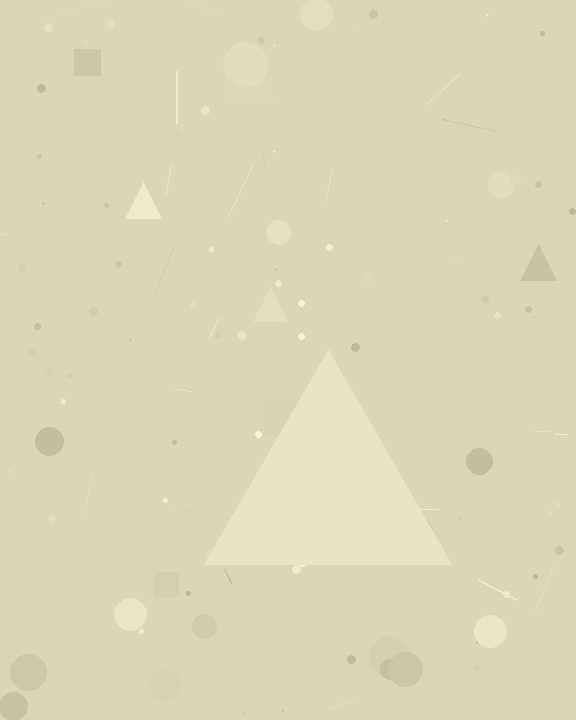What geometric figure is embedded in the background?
A triangle is embedded in the background.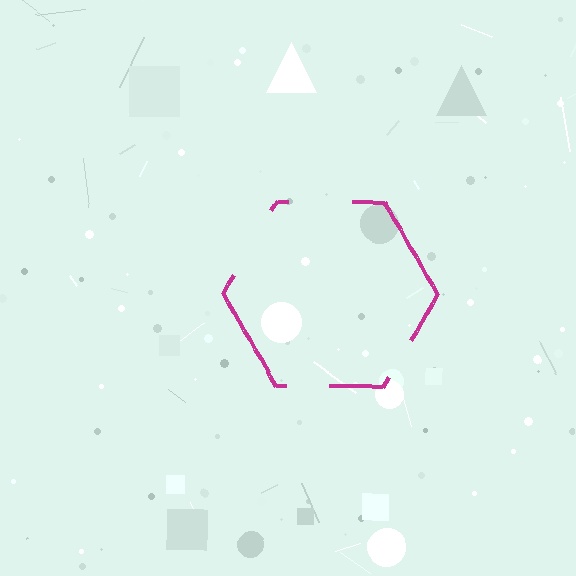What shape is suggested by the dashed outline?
The dashed outline suggests a hexagon.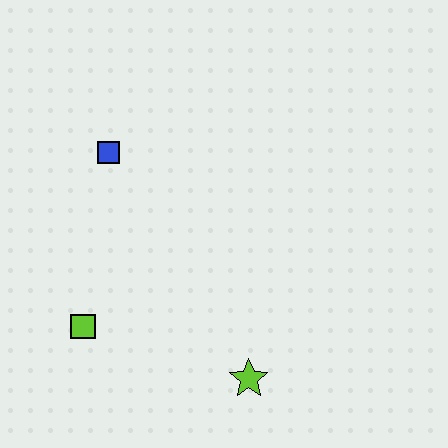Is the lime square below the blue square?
Yes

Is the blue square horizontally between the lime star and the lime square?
Yes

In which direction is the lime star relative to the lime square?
The lime star is to the right of the lime square.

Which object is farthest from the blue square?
The lime star is farthest from the blue square.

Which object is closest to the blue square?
The lime square is closest to the blue square.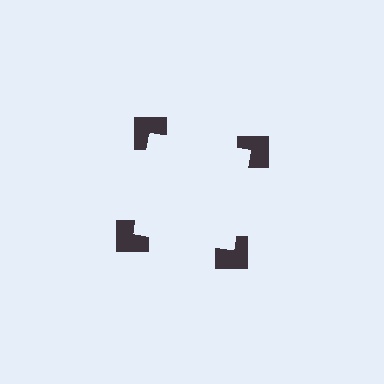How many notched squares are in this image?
There are 4 — one at each vertex of the illusory square.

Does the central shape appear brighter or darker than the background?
It typically appears slightly brighter than the background, even though no actual brightness change is drawn.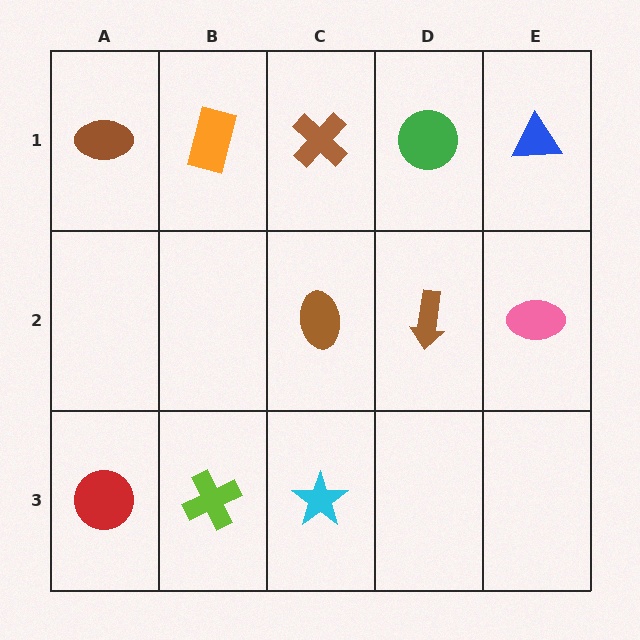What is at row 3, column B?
A lime cross.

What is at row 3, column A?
A red circle.